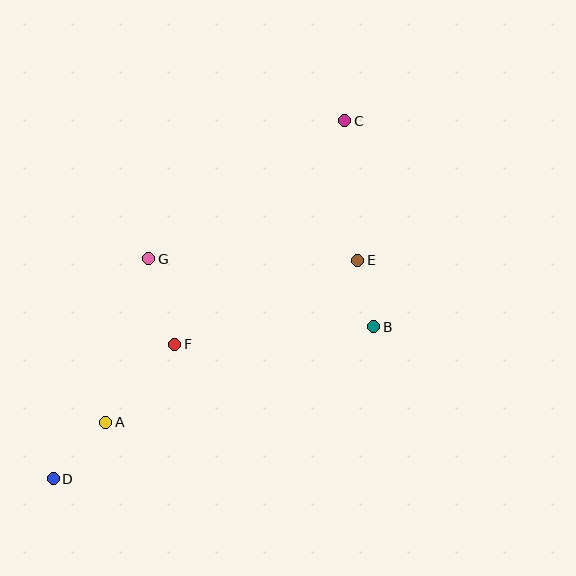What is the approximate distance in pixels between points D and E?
The distance between D and E is approximately 375 pixels.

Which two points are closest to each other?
Points B and E are closest to each other.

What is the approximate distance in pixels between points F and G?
The distance between F and G is approximately 90 pixels.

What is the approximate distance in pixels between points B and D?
The distance between B and D is approximately 355 pixels.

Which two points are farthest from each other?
Points C and D are farthest from each other.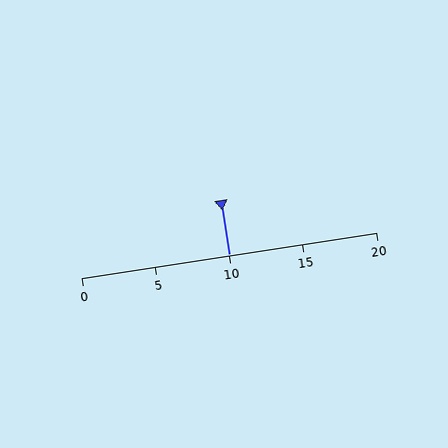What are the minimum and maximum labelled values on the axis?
The axis runs from 0 to 20.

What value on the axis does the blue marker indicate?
The marker indicates approximately 10.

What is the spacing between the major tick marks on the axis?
The major ticks are spaced 5 apart.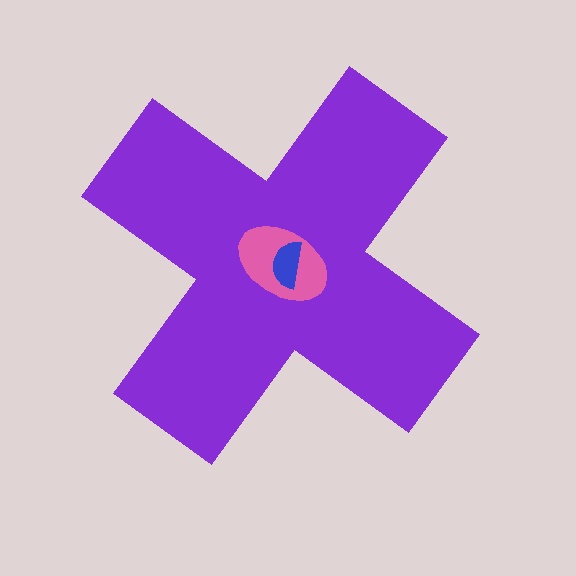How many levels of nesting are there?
3.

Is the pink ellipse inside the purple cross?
Yes.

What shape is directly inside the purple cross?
The pink ellipse.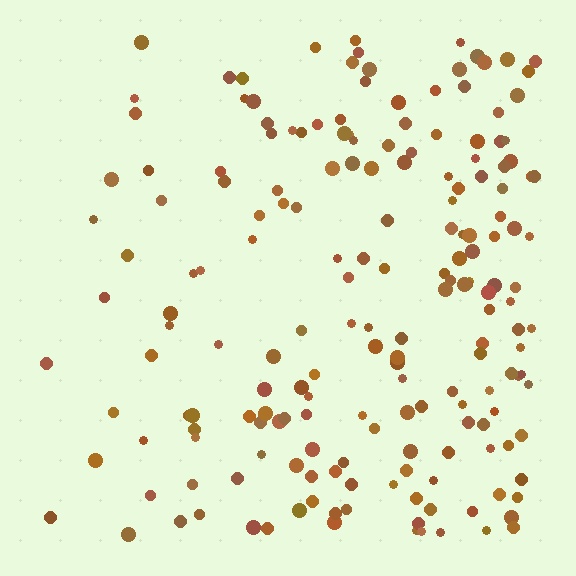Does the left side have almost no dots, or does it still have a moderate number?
Still a moderate number, just noticeably fewer than the right.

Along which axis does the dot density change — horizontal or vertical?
Horizontal.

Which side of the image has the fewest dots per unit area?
The left.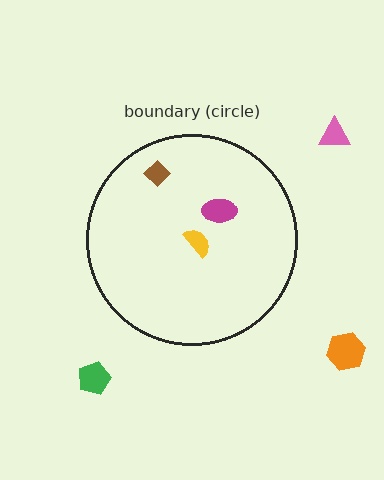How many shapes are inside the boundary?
3 inside, 3 outside.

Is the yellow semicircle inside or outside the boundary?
Inside.